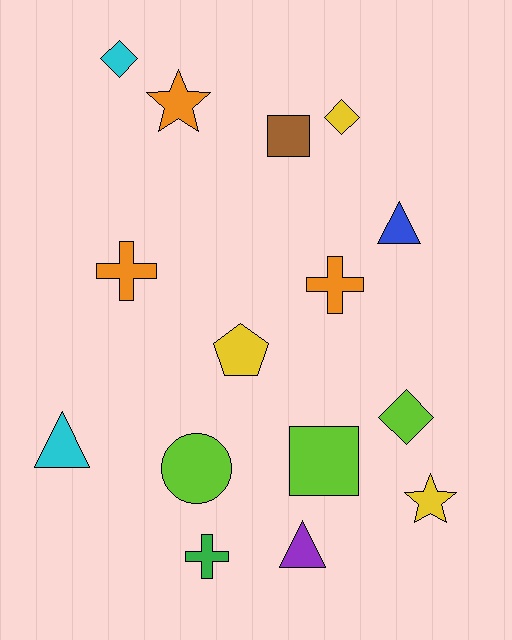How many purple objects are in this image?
There is 1 purple object.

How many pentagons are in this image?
There is 1 pentagon.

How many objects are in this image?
There are 15 objects.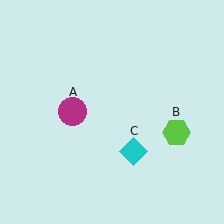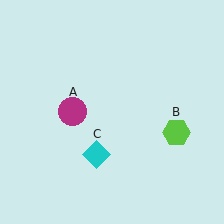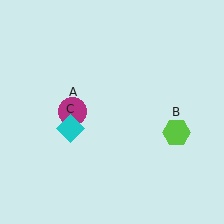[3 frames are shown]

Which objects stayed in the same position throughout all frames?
Magenta circle (object A) and lime hexagon (object B) remained stationary.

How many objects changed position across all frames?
1 object changed position: cyan diamond (object C).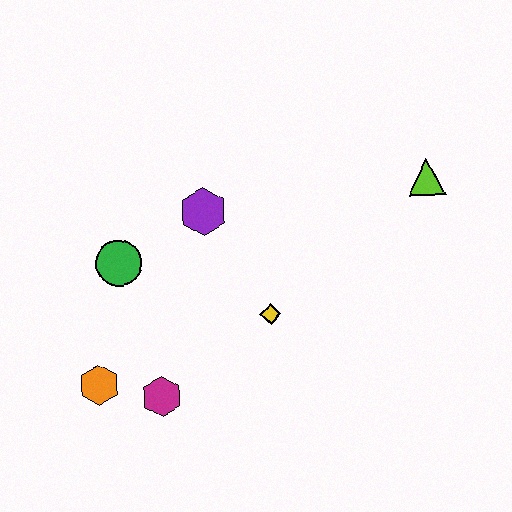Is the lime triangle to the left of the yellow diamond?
No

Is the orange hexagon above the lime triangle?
No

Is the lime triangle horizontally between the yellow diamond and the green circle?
No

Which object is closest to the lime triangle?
The yellow diamond is closest to the lime triangle.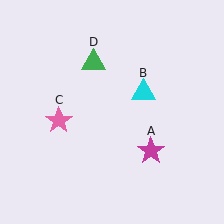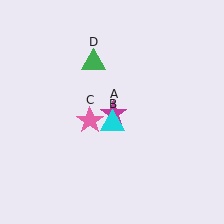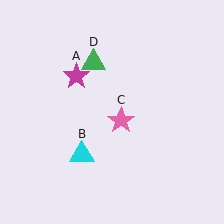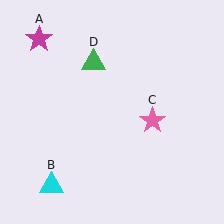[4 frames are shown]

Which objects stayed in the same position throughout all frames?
Green triangle (object D) remained stationary.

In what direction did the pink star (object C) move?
The pink star (object C) moved right.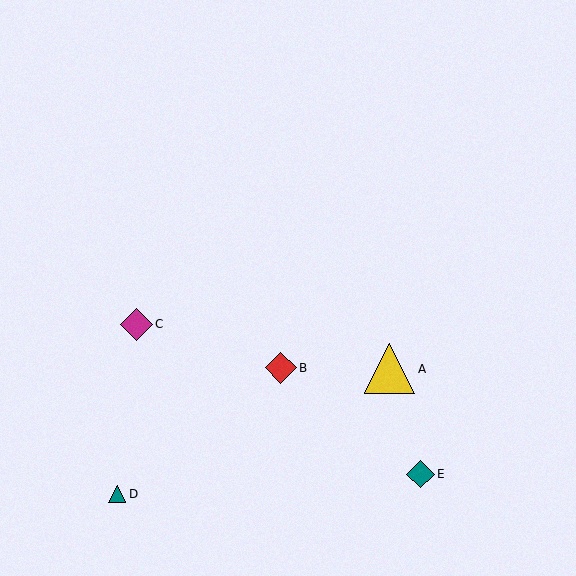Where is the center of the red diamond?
The center of the red diamond is at (281, 368).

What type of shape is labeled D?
Shape D is a teal triangle.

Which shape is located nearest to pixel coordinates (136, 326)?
The magenta diamond (labeled C) at (136, 324) is nearest to that location.